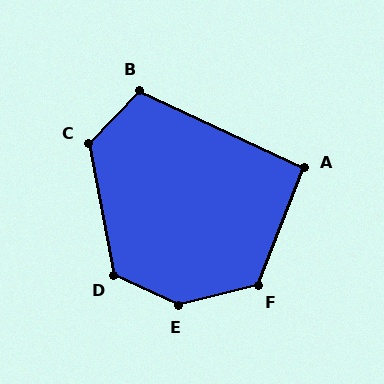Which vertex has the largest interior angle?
E, at approximately 141 degrees.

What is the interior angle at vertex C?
Approximately 125 degrees (obtuse).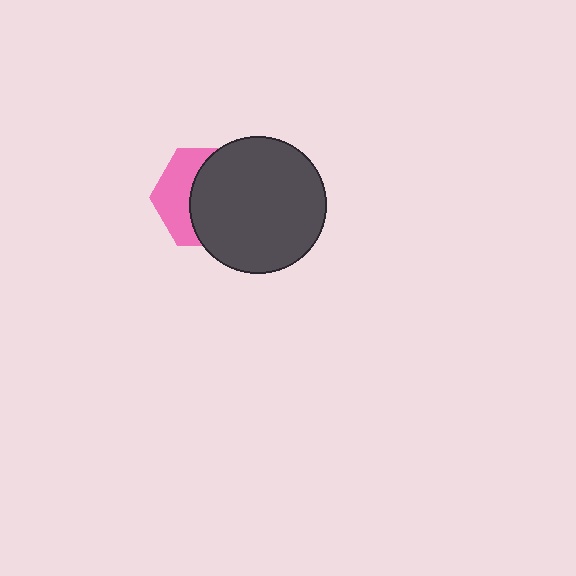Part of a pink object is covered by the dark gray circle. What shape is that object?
It is a hexagon.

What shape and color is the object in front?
The object in front is a dark gray circle.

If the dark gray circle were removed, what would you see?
You would see the complete pink hexagon.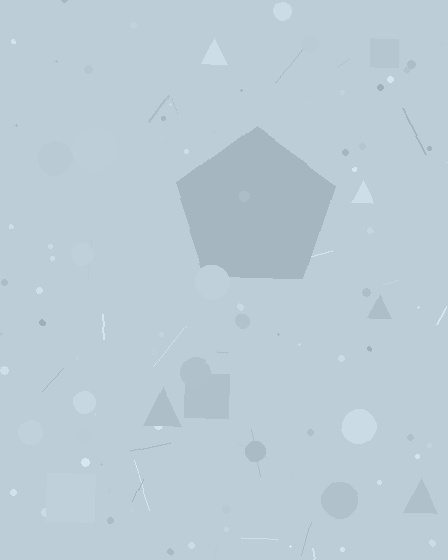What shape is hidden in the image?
A pentagon is hidden in the image.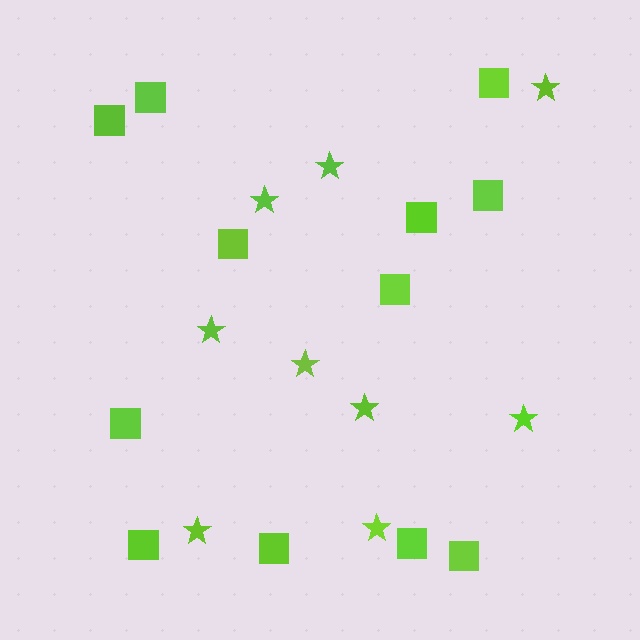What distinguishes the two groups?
There are 2 groups: one group of stars (9) and one group of squares (12).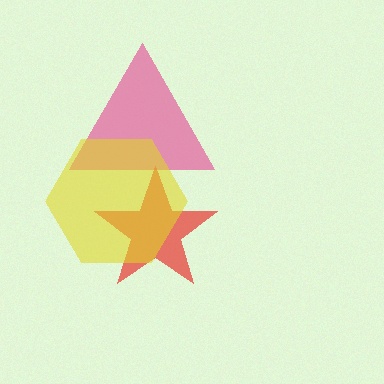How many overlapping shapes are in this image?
There are 3 overlapping shapes in the image.